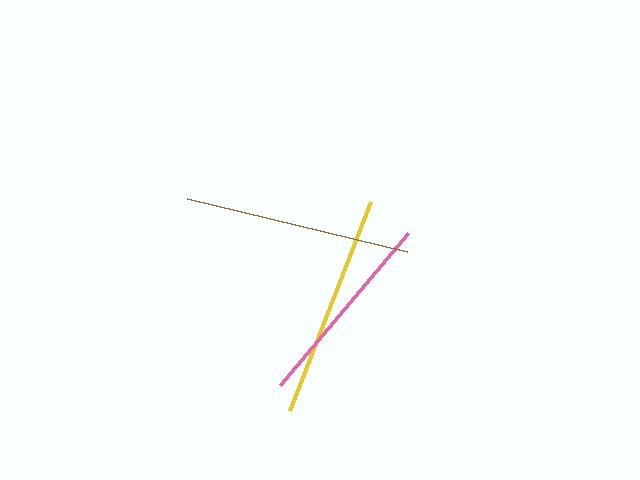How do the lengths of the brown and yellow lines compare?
The brown and yellow lines are approximately the same length.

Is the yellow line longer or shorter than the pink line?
The yellow line is longer than the pink line.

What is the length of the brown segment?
The brown segment is approximately 227 pixels long.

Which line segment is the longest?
The brown line is the longest at approximately 227 pixels.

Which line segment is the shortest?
The pink line is the shortest at approximately 199 pixels.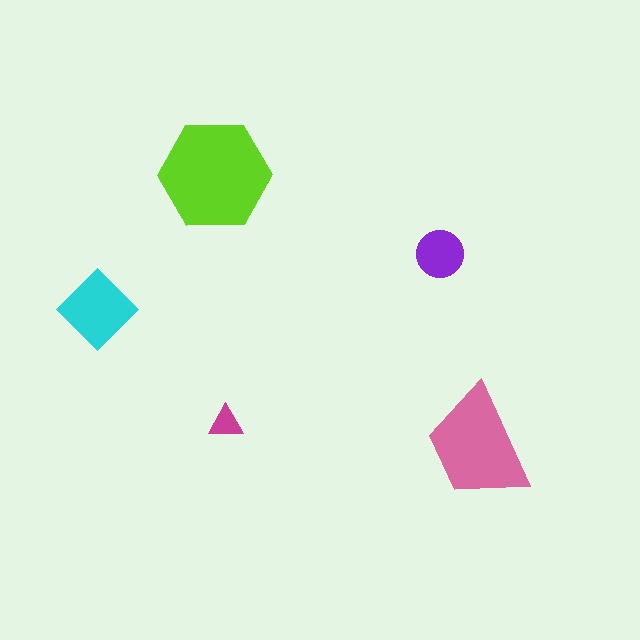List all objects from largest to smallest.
The lime hexagon, the pink trapezoid, the cyan diamond, the purple circle, the magenta triangle.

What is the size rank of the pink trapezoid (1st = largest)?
2nd.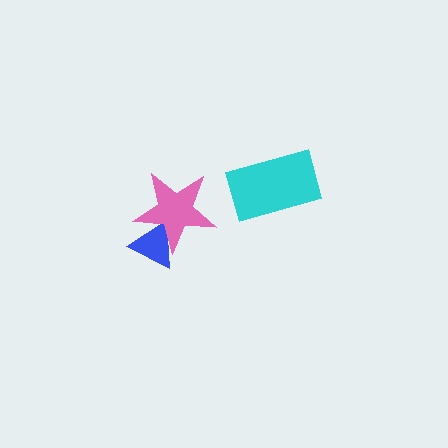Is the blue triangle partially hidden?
Yes, it is partially covered by another shape.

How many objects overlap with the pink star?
1 object overlaps with the pink star.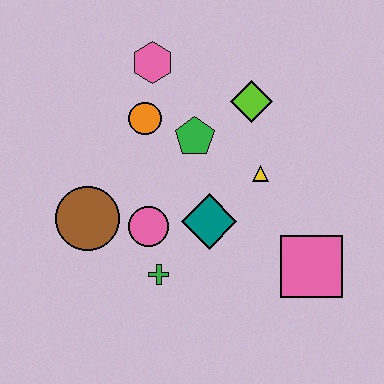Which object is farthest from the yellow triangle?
The brown circle is farthest from the yellow triangle.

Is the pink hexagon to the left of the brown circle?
No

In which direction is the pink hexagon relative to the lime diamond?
The pink hexagon is to the left of the lime diamond.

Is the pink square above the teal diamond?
No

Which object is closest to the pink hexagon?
The orange circle is closest to the pink hexagon.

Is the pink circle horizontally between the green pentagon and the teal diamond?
No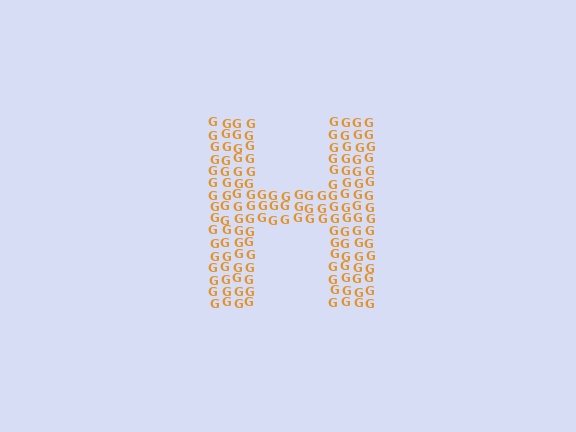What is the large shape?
The large shape is the letter H.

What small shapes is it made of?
It is made of small letter G's.